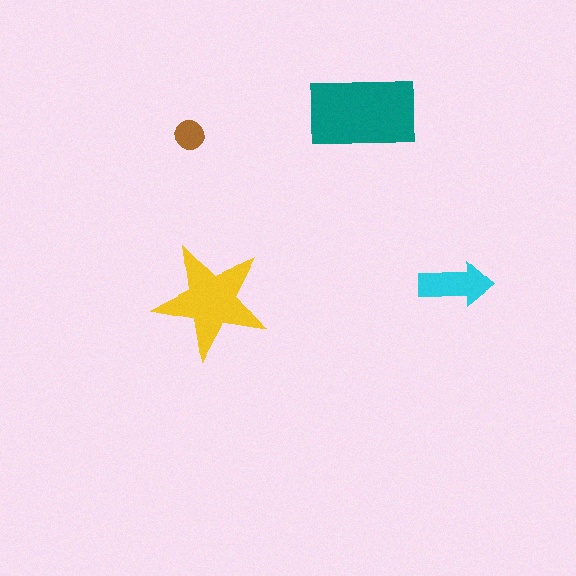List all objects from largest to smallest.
The teal rectangle, the yellow star, the cyan arrow, the brown circle.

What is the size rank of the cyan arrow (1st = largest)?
3rd.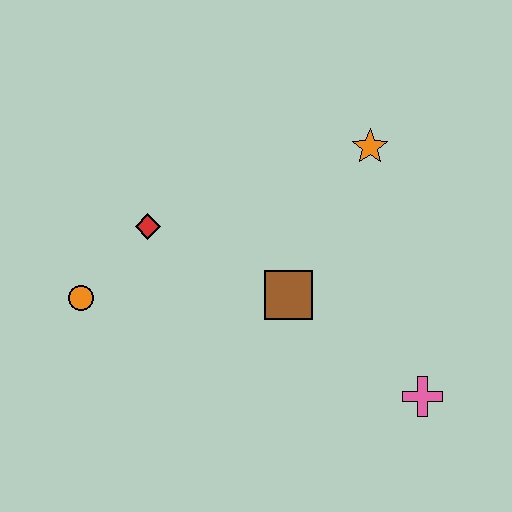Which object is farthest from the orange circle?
The pink cross is farthest from the orange circle.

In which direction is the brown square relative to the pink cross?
The brown square is to the left of the pink cross.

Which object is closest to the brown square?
The red diamond is closest to the brown square.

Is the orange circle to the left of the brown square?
Yes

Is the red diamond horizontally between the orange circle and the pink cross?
Yes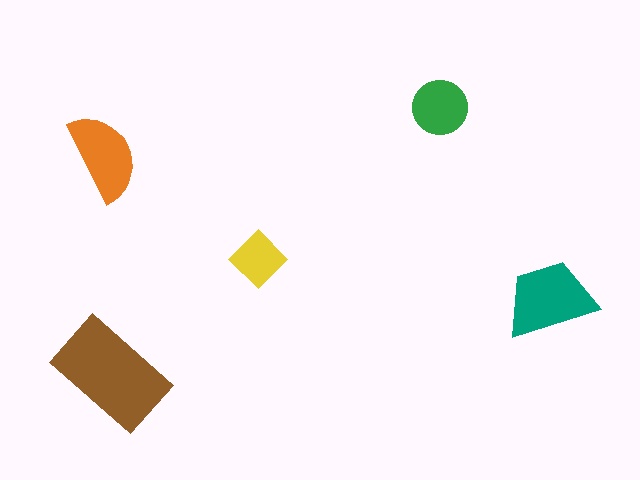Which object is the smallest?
The yellow diamond.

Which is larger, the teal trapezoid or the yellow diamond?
The teal trapezoid.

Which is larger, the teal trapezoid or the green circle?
The teal trapezoid.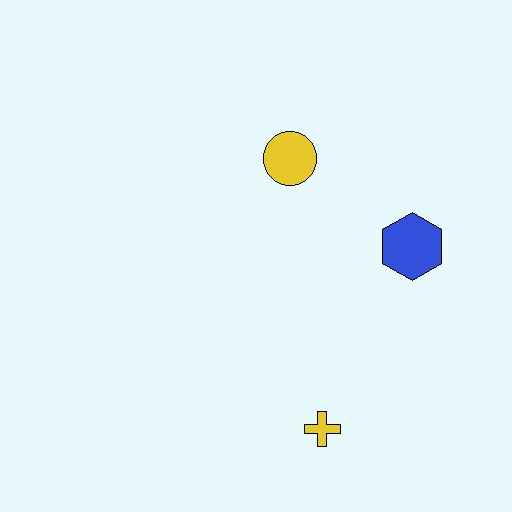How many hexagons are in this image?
There is 1 hexagon.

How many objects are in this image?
There are 3 objects.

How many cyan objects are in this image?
There are no cyan objects.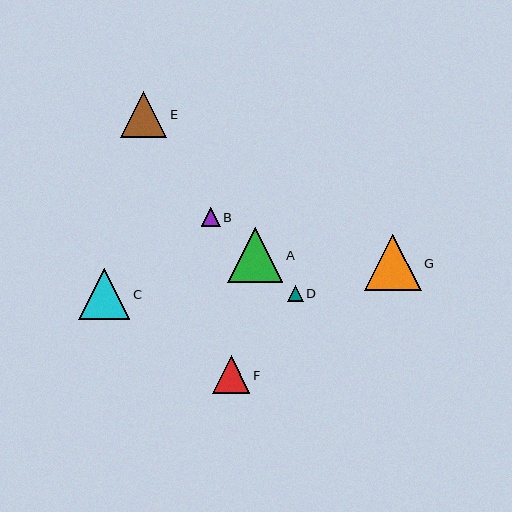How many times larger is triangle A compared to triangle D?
Triangle A is approximately 3.4 times the size of triangle D.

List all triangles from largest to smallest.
From largest to smallest: G, A, C, E, F, B, D.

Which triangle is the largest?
Triangle G is the largest with a size of approximately 57 pixels.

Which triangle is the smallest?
Triangle D is the smallest with a size of approximately 16 pixels.